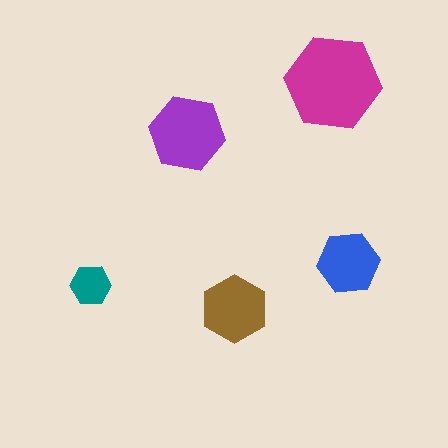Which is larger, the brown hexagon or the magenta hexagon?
The magenta one.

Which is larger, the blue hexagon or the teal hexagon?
The blue one.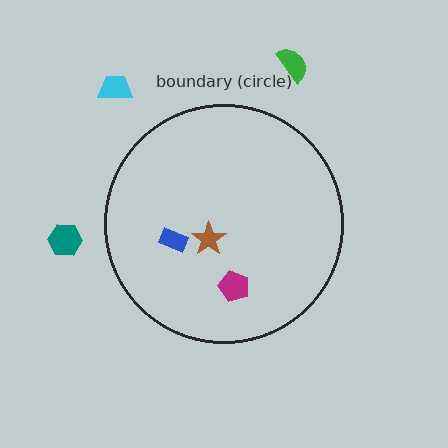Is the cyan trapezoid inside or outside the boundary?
Outside.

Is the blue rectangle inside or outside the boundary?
Inside.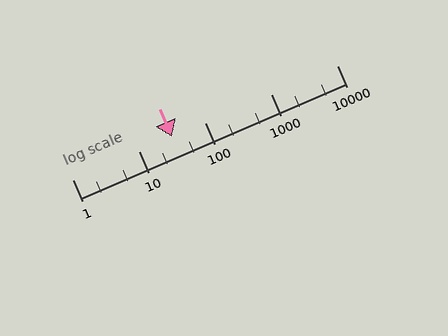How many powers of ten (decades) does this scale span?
The scale spans 4 decades, from 1 to 10000.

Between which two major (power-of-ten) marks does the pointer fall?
The pointer is between 10 and 100.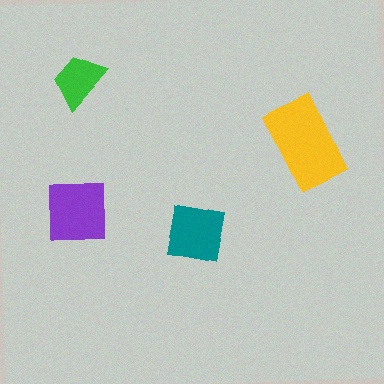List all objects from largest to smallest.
The yellow rectangle, the purple square, the teal square, the green trapezoid.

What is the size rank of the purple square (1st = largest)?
2nd.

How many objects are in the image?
There are 4 objects in the image.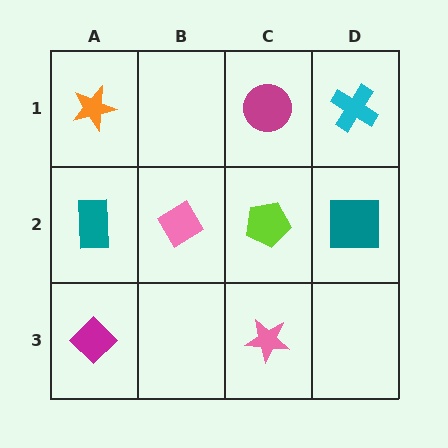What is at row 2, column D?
A teal square.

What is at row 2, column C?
A lime pentagon.